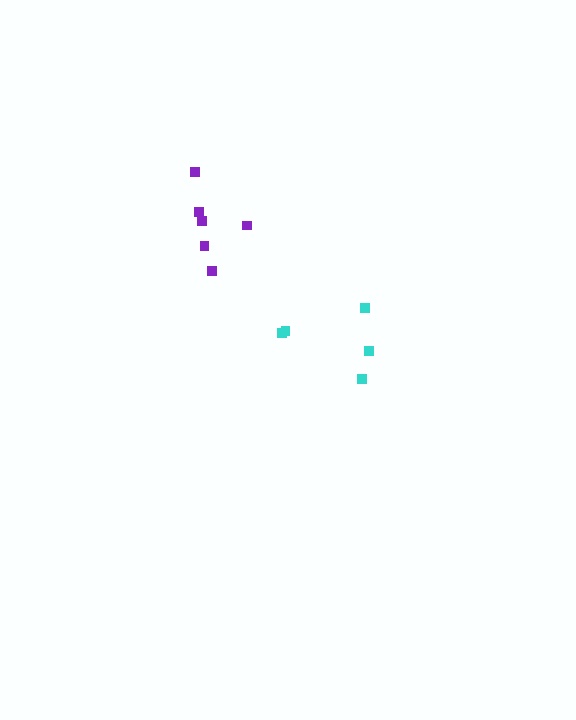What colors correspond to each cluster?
The clusters are colored: cyan, purple.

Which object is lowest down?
The cyan cluster is bottommost.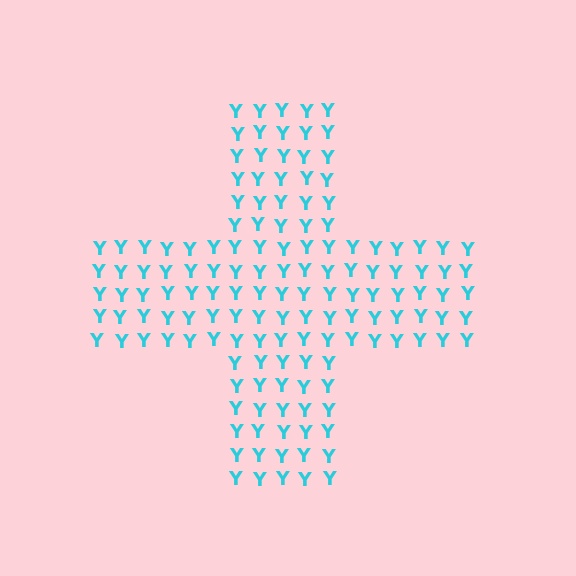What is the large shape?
The large shape is a cross.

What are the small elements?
The small elements are letter Y's.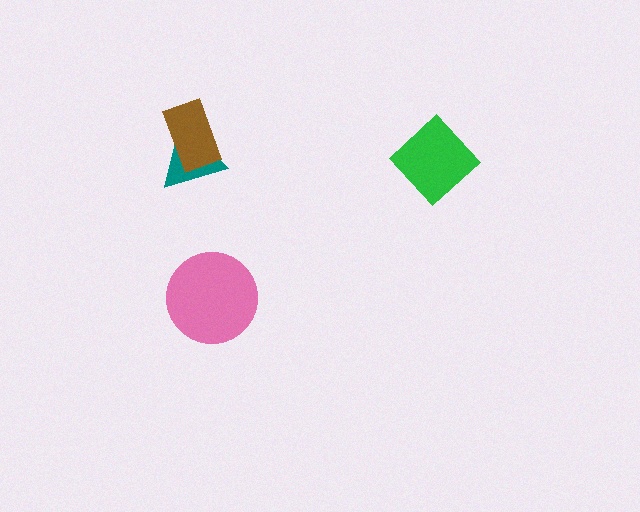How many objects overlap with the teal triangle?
1 object overlaps with the teal triangle.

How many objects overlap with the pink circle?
0 objects overlap with the pink circle.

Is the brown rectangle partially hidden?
No, no other shape covers it.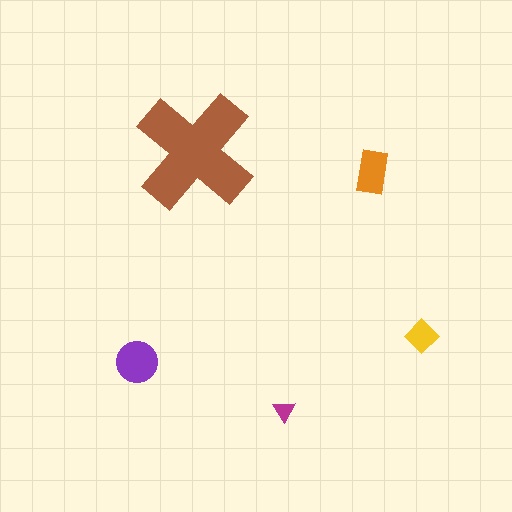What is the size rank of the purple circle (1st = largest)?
2nd.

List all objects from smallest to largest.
The magenta triangle, the yellow diamond, the orange rectangle, the purple circle, the brown cross.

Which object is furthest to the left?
The purple circle is leftmost.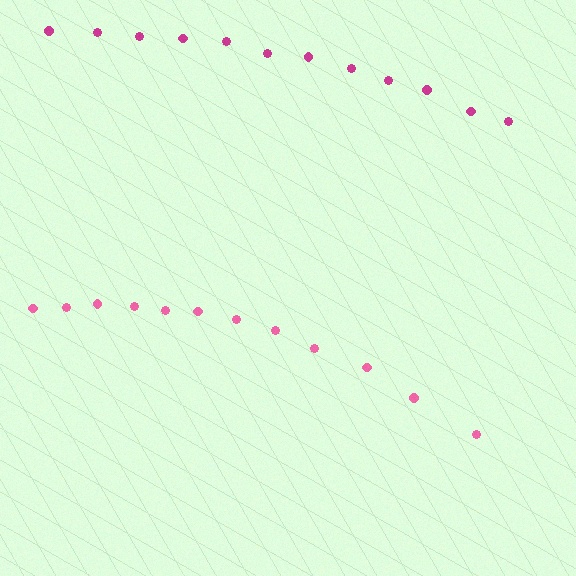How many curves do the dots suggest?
There are 2 distinct paths.